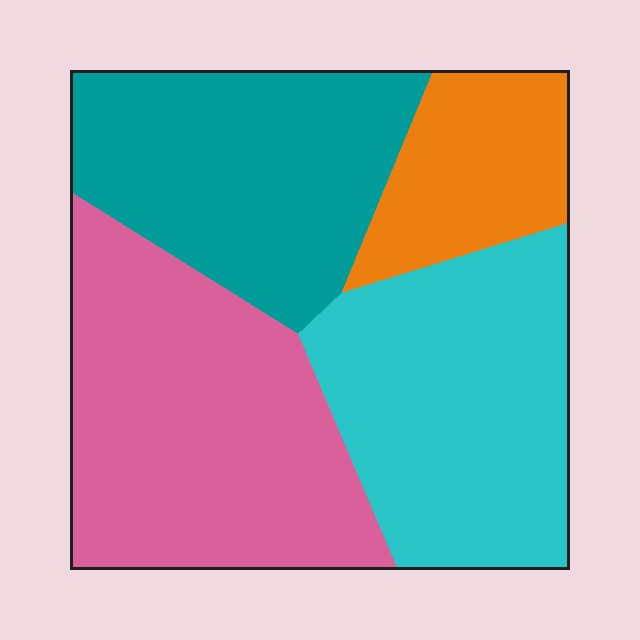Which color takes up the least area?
Orange, at roughly 15%.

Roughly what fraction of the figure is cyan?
Cyan covers about 30% of the figure.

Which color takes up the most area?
Pink, at roughly 35%.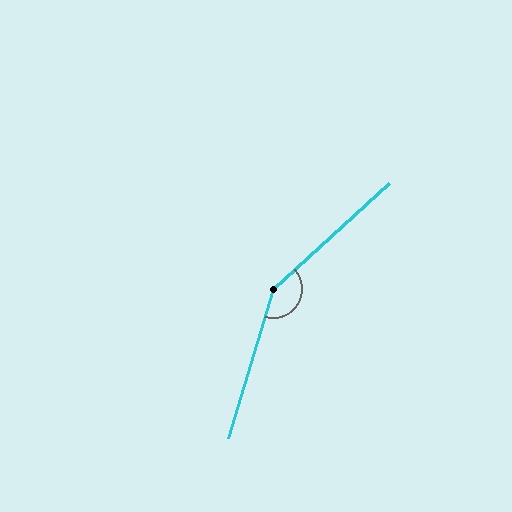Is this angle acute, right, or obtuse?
It is obtuse.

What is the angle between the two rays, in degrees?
Approximately 149 degrees.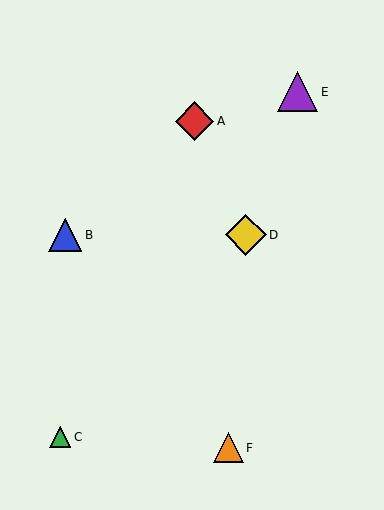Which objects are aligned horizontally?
Objects B, D are aligned horizontally.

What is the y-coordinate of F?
Object F is at y≈448.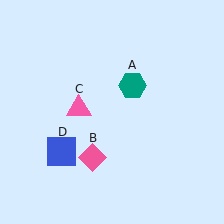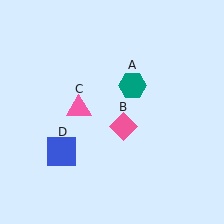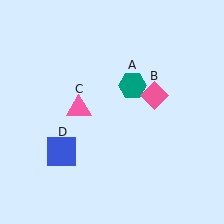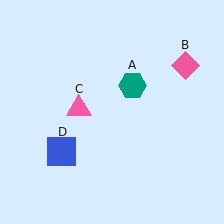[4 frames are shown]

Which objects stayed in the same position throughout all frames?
Teal hexagon (object A) and pink triangle (object C) and blue square (object D) remained stationary.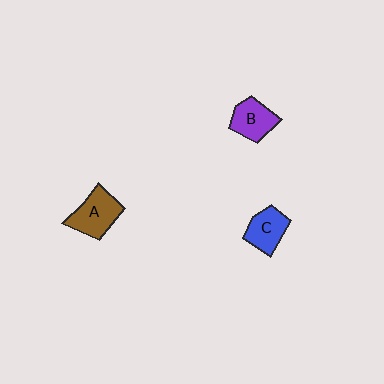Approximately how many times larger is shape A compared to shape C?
Approximately 1.3 times.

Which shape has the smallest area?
Shape C (blue).